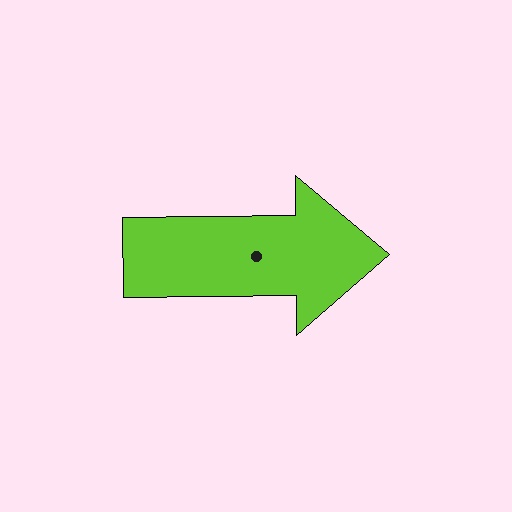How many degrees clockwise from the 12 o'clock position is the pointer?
Approximately 89 degrees.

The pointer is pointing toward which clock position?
Roughly 3 o'clock.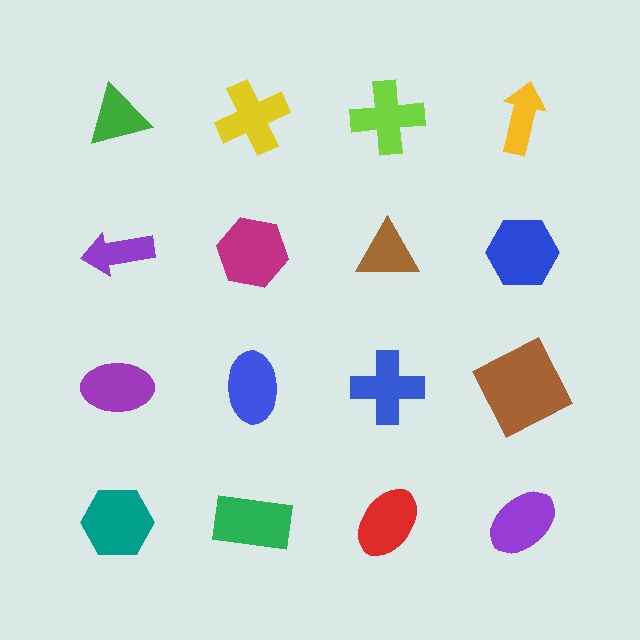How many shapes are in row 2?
4 shapes.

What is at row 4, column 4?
A purple ellipse.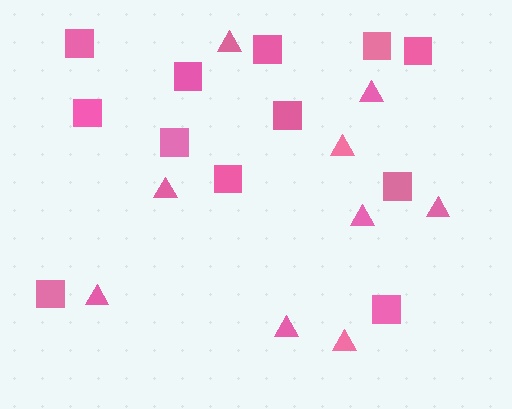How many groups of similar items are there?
There are 2 groups: one group of squares (12) and one group of triangles (9).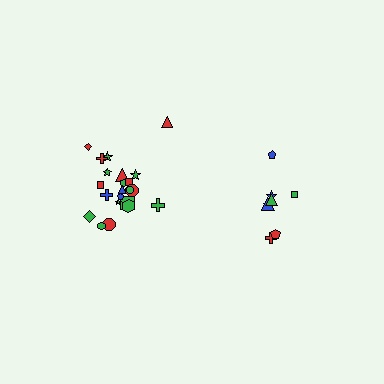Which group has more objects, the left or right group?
The left group.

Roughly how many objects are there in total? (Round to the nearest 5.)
Roughly 30 objects in total.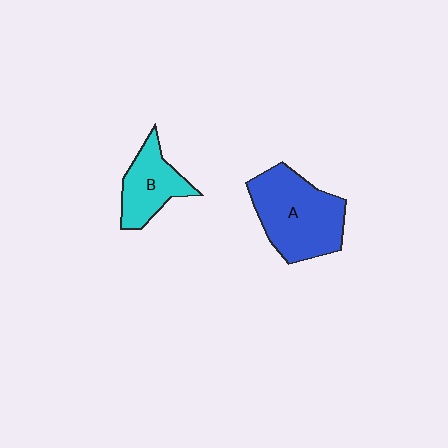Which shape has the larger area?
Shape A (blue).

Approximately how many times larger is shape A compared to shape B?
Approximately 1.7 times.